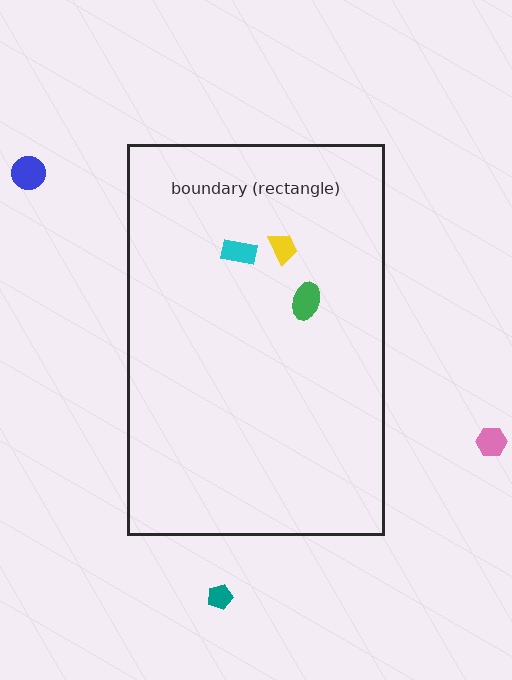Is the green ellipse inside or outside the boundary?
Inside.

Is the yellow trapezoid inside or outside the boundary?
Inside.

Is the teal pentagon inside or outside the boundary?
Outside.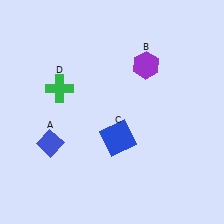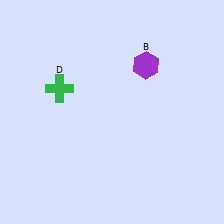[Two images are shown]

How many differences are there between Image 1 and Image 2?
There are 2 differences between the two images.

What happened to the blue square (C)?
The blue square (C) was removed in Image 2. It was in the bottom-right area of Image 1.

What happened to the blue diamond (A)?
The blue diamond (A) was removed in Image 2. It was in the bottom-left area of Image 1.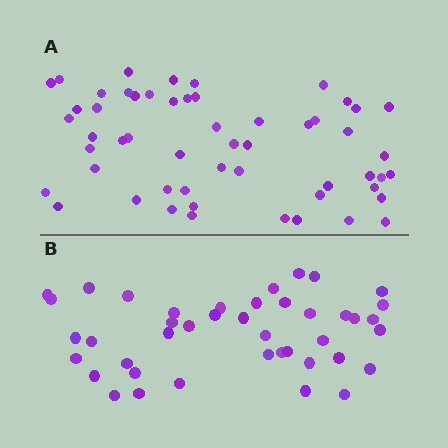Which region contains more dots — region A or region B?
Region A (the top region) has more dots.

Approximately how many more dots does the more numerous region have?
Region A has roughly 12 or so more dots than region B.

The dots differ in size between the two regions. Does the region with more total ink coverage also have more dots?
No. Region B has more total ink coverage because its dots are larger, but region A actually contains more individual dots. Total area can be misleading — the number of items is what matters here.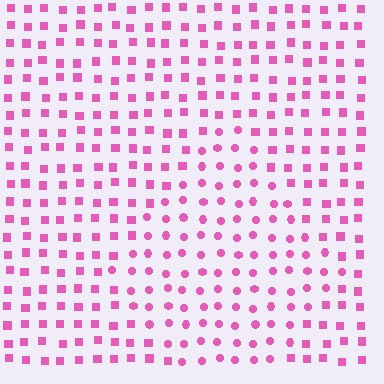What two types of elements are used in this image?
The image uses circles inside the diamond region and squares outside it.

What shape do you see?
I see a diamond.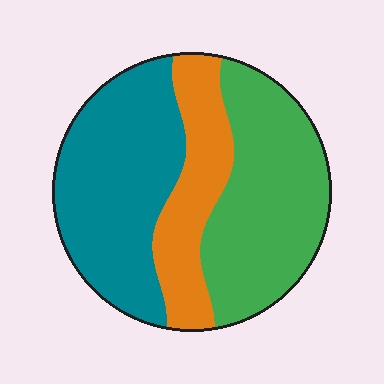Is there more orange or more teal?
Teal.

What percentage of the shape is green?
Green covers around 40% of the shape.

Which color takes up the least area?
Orange, at roughly 20%.